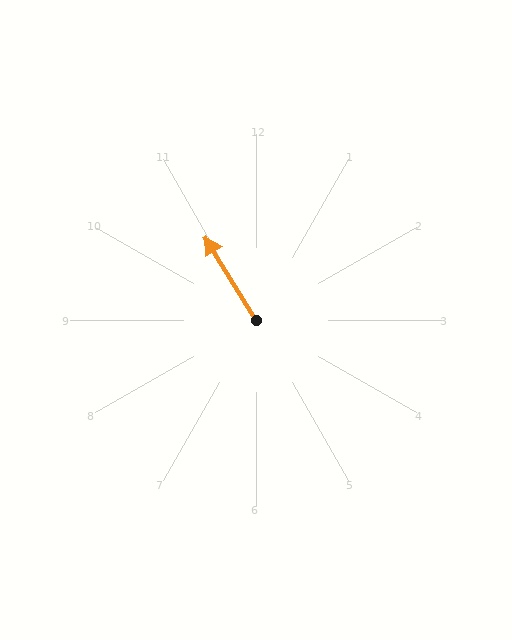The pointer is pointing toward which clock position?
Roughly 11 o'clock.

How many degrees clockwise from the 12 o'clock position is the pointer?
Approximately 328 degrees.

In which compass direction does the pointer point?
Northwest.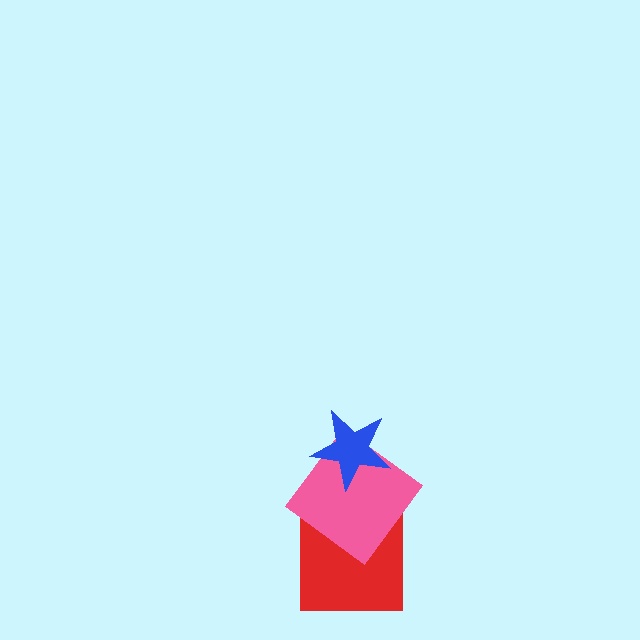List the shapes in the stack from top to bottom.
From top to bottom: the blue star, the pink diamond, the red square.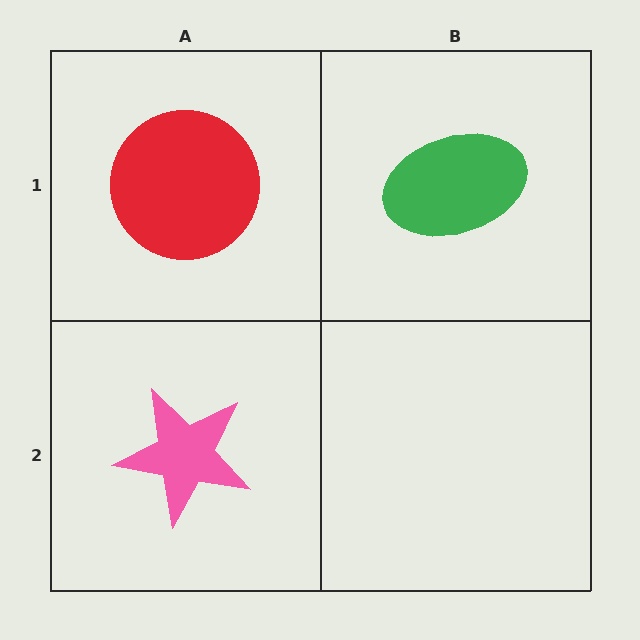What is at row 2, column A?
A pink star.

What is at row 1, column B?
A green ellipse.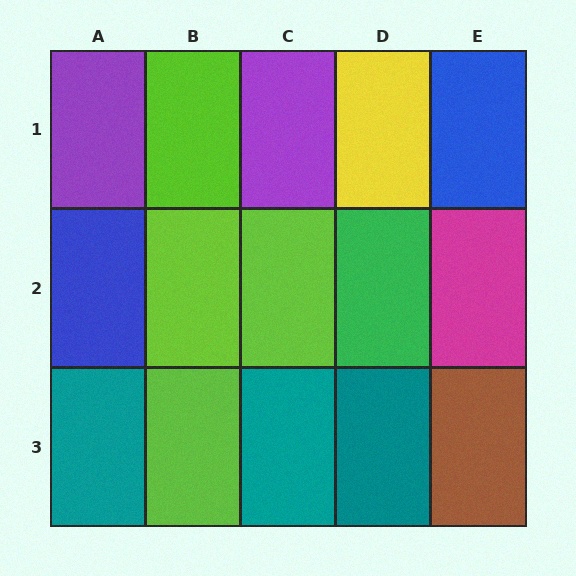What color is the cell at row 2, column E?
Magenta.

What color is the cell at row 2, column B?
Lime.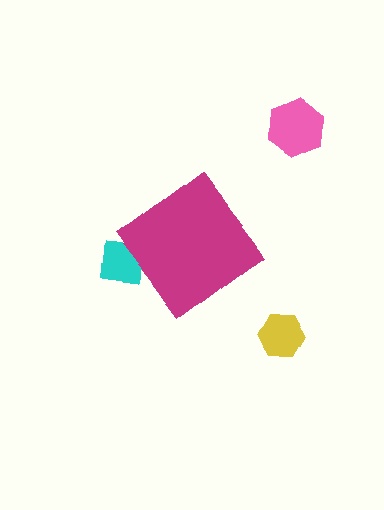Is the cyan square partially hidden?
Yes, the cyan square is partially hidden behind the magenta diamond.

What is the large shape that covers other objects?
A magenta diamond.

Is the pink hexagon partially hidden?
No, the pink hexagon is fully visible.